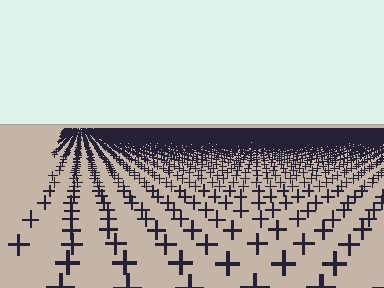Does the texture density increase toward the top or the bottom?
Density increases toward the top.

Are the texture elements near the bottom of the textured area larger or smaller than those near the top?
Larger. Near the bottom, elements are closer to the viewer and appear at a bigger on-screen size.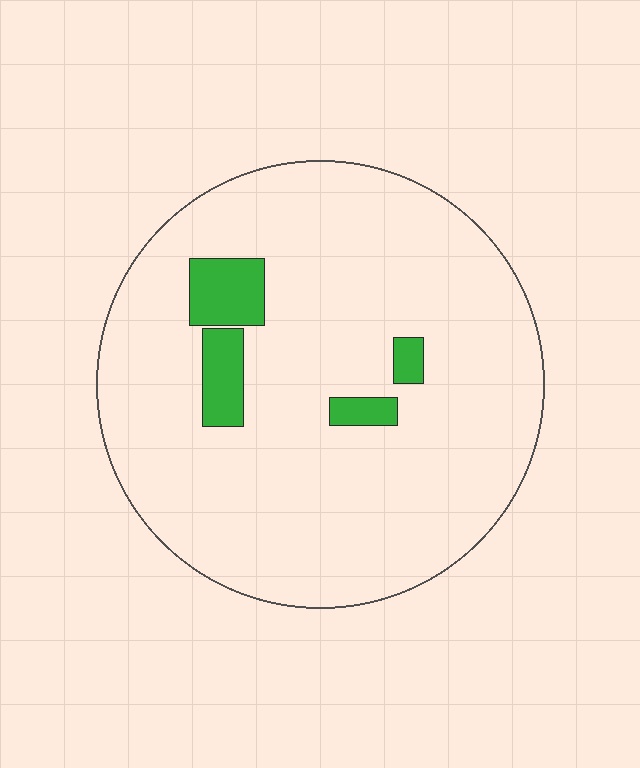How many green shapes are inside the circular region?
4.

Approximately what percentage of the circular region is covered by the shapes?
Approximately 10%.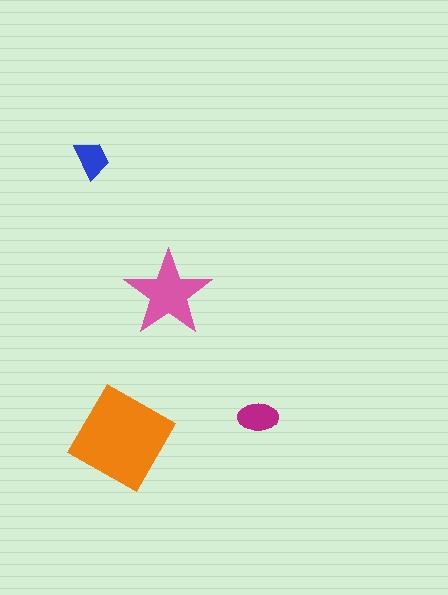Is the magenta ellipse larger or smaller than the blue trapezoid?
Larger.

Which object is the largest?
The orange square.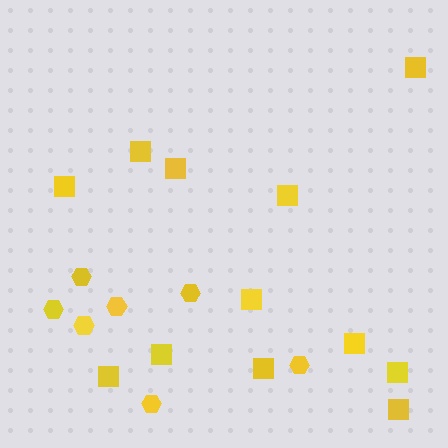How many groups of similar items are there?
There are 2 groups: one group of squares (12) and one group of hexagons (7).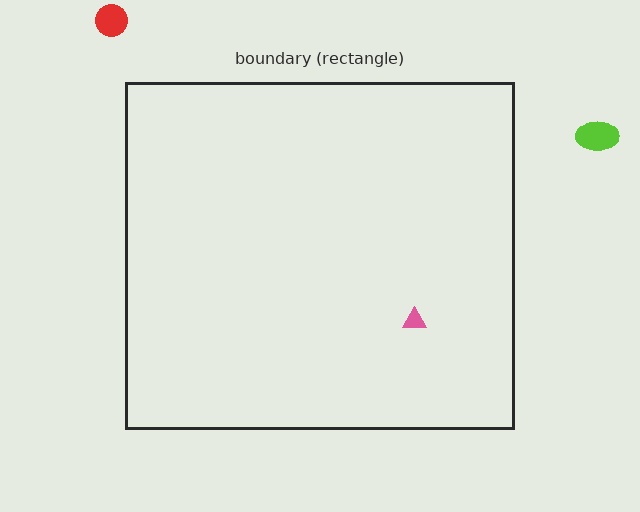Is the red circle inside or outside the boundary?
Outside.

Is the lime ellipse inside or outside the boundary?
Outside.